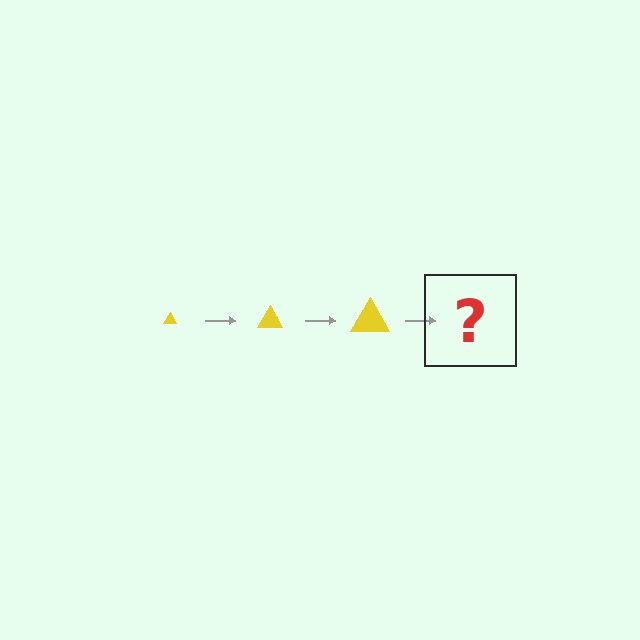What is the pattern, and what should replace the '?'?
The pattern is that the triangle gets progressively larger each step. The '?' should be a yellow triangle, larger than the previous one.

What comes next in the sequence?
The next element should be a yellow triangle, larger than the previous one.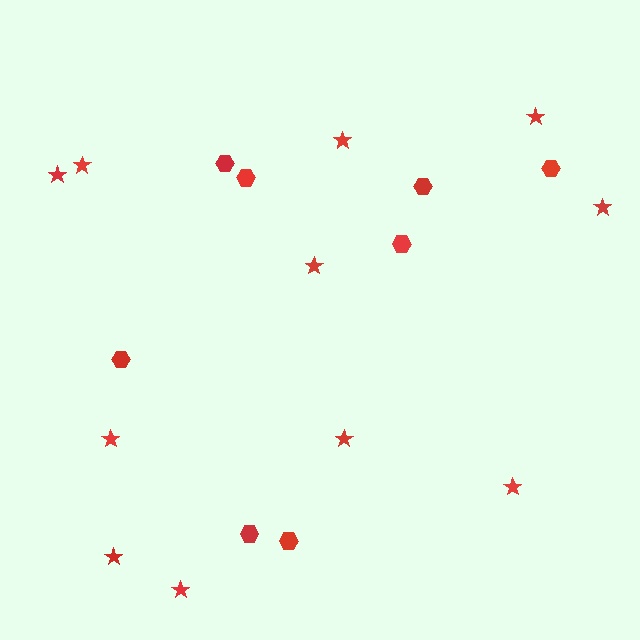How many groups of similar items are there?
There are 2 groups: one group of stars (11) and one group of hexagons (8).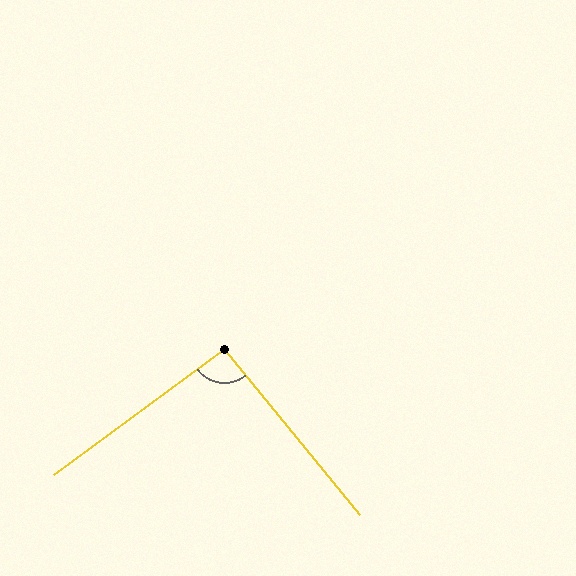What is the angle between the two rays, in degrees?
Approximately 93 degrees.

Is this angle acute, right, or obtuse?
It is approximately a right angle.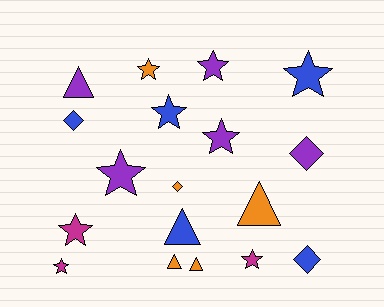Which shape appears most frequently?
Star, with 9 objects.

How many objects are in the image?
There are 18 objects.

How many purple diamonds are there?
There is 1 purple diamond.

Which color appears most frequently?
Orange, with 5 objects.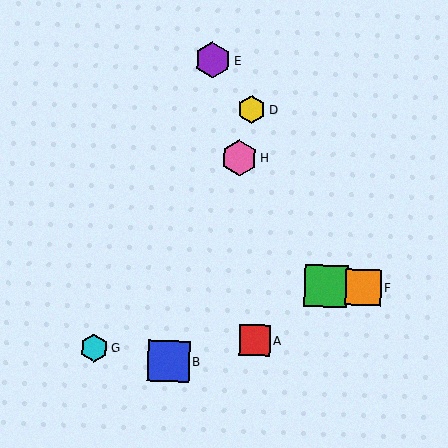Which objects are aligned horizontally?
Objects C, F are aligned horizontally.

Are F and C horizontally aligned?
Yes, both are at y≈287.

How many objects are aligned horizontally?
2 objects (C, F) are aligned horizontally.